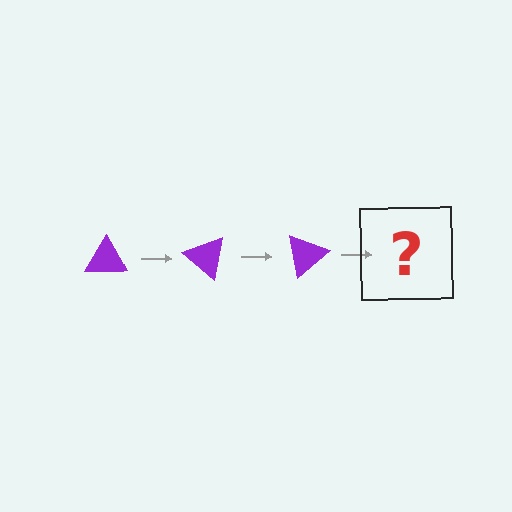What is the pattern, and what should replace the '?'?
The pattern is that the triangle rotates 40 degrees each step. The '?' should be a purple triangle rotated 120 degrees.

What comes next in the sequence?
The next element should be a purple triangle rotated 120 degrees.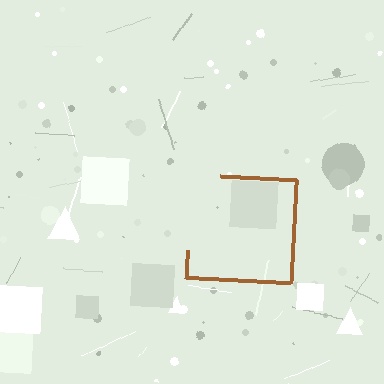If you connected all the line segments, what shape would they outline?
They would outline a square.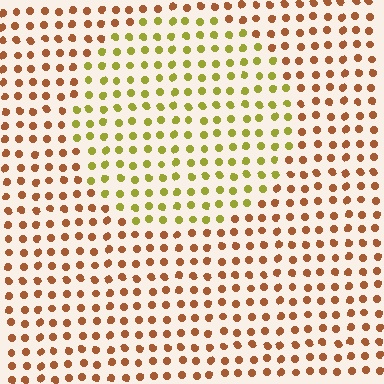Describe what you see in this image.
The image is filled with small brown elements in a uniform arrangement. A circle-shaped region is visible where the elements are tinted to a slightly different hue, forming a subtle color boundary.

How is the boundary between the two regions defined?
The boundary is defined purely by a slight shift in hue (about 46 degrees). Spacing, size, and orientation are identical on both sides.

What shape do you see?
I see a circle.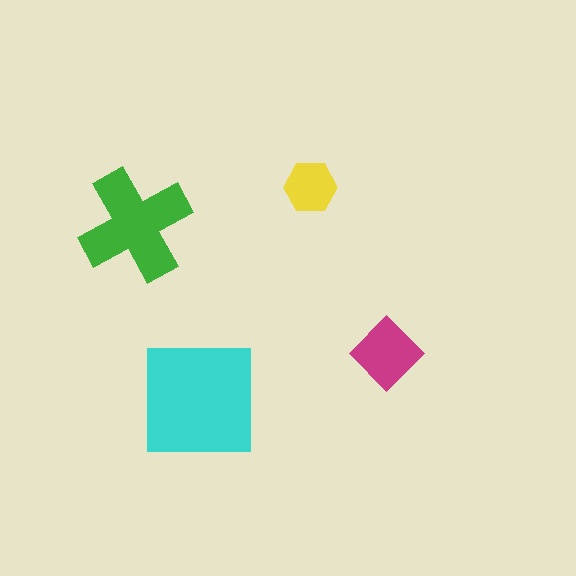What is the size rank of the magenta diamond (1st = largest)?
3rd.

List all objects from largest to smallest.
The cyan square, the green cross, the magenta diamond, the yellow hexagon.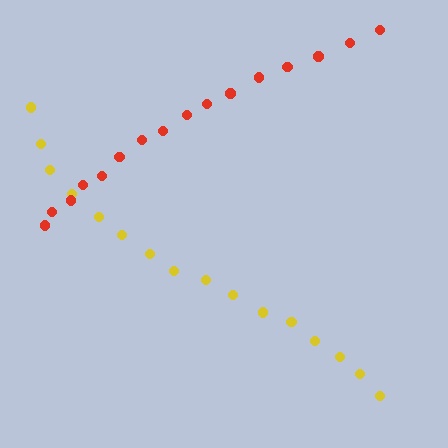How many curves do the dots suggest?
There are 2 distinct paths.